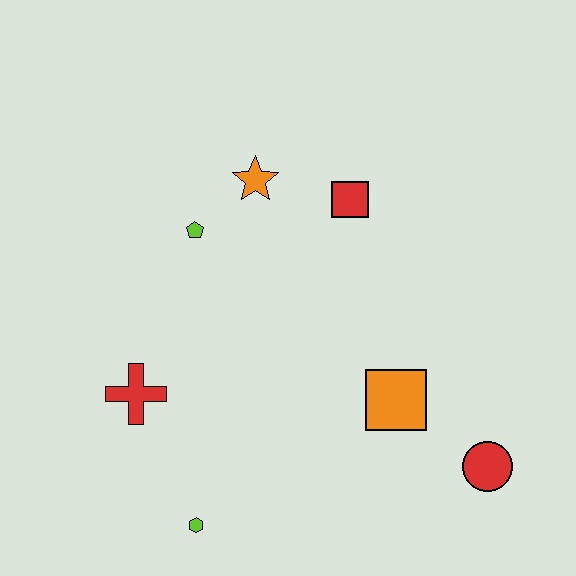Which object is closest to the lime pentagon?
The orange star is closest to the lime pentagon.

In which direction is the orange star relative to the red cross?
The orange star is above the red cross.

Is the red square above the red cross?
Yes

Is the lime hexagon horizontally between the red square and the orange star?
No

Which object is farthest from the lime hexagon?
The red square is farthest from the lime hexagon.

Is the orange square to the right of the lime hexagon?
Yes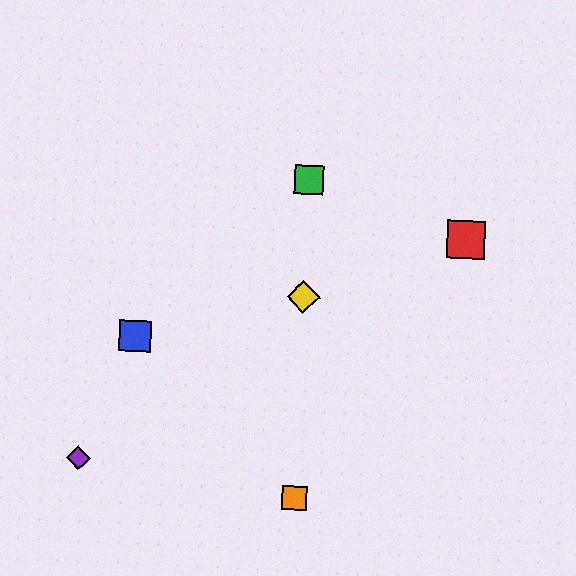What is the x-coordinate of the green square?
The green square is at x≈309.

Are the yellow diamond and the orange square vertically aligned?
Yes, both are at x≈304.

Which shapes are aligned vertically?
The green square, the yellow diamond, the orange square are aligned vertically.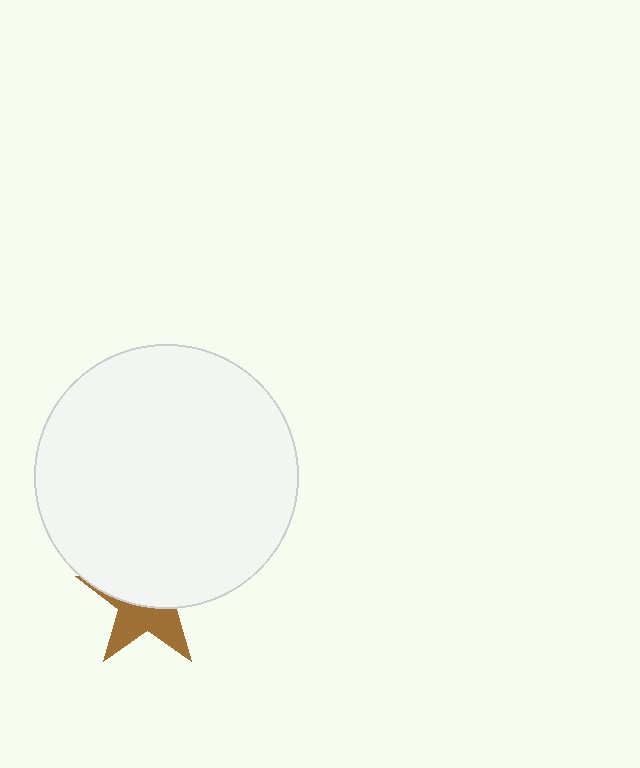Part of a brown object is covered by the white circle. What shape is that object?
It is a star.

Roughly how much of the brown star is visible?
A small part of it is visible (roughly 41%).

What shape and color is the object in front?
The object in front is a white circle.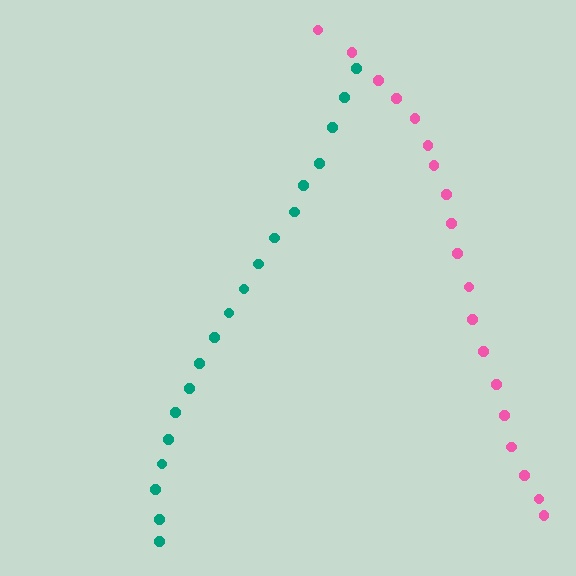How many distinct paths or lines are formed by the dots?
There are 2 distinct paths.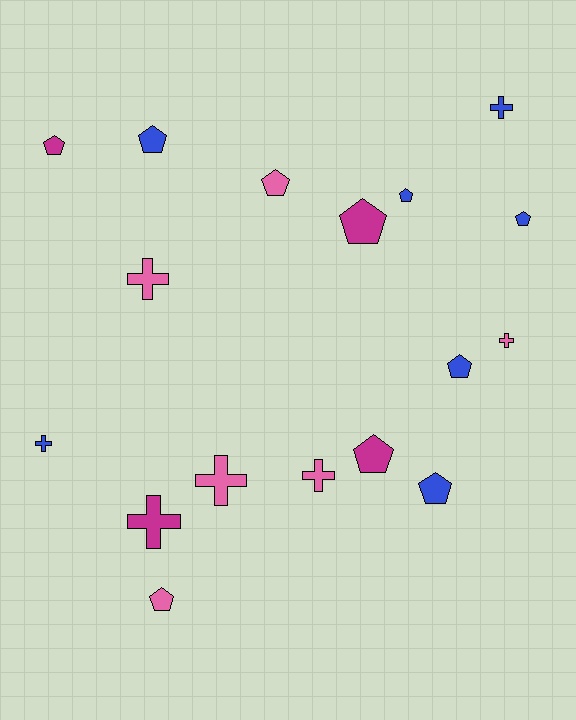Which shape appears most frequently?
Pentagon, with 10 objects.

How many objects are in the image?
There are 17 objects.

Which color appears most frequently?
Blue, with 7 objects.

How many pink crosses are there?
There are 4 pink crosses.